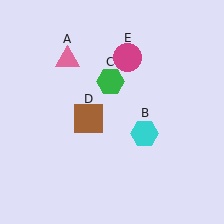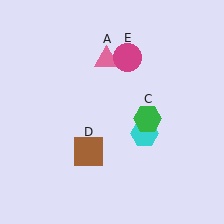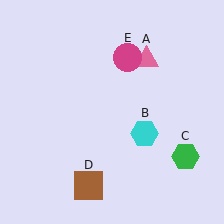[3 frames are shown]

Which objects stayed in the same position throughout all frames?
Cyan hexagon (object B) and magenta circle (object E) remained stationary.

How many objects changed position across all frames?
3 objects changed position: pink triangle (object A), green hexagon (object C), brown square (object D).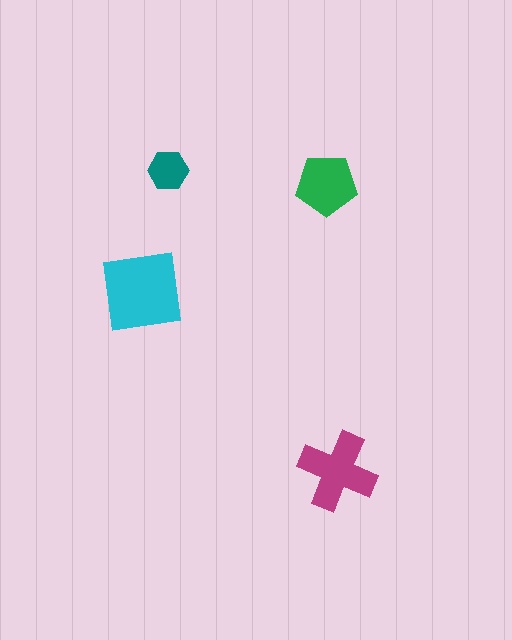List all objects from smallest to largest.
The teal hexagon, the green pentagon, the magenta cross, the cyan square.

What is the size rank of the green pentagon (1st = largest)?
3rd.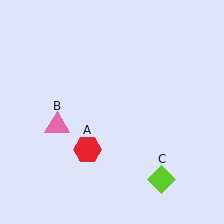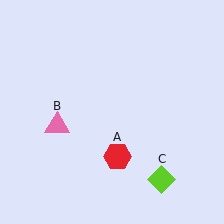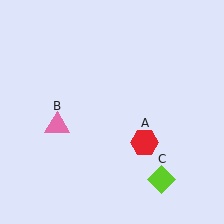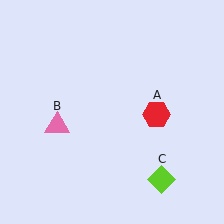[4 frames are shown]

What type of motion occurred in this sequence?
The red hexagon (object A) rotated counterclockwise around the center of the scene.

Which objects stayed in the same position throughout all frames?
Pink triangle (object B) and lime diamond (object C) remained stationary.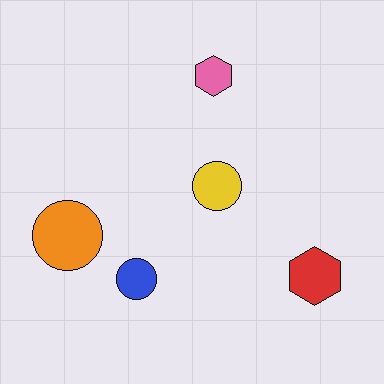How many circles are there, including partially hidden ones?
There are 3 circles.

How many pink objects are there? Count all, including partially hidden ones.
There is 1 pink object.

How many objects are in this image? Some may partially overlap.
There are 5 objects.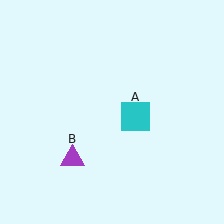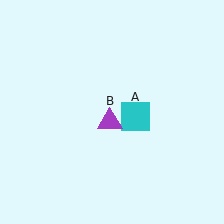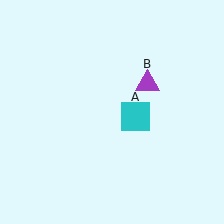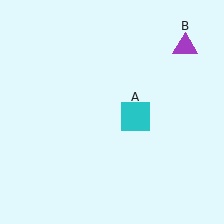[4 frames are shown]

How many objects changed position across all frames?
1 object changed position: purple triangle (object B).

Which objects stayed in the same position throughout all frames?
Cyan square (object A) remained stationary.